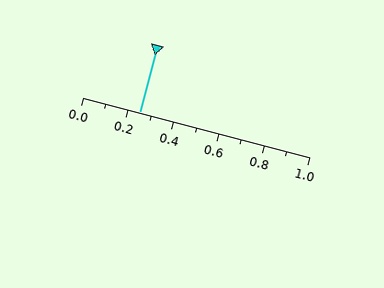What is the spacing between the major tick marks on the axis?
The major ticks are spaced 0.2 apart.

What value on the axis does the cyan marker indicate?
The marker indicates approximately 0.25.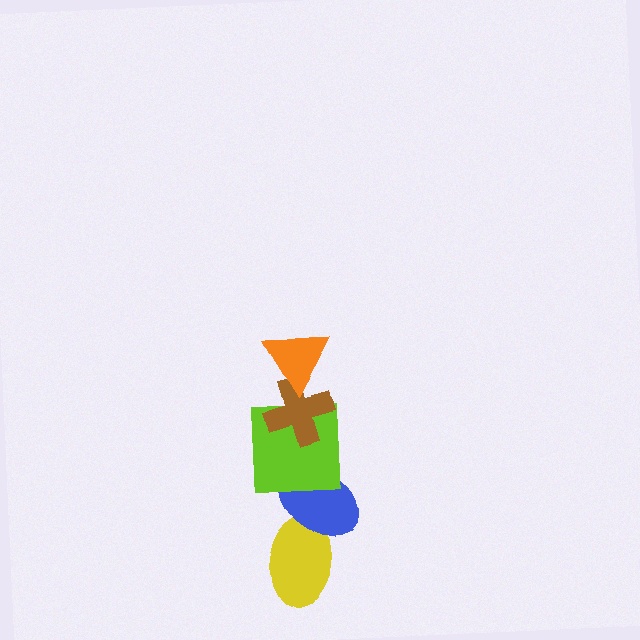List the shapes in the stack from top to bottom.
From top to bottom: the orange triangle, the brown cross, the lime square, the blue ellipse, the yellow ellipse.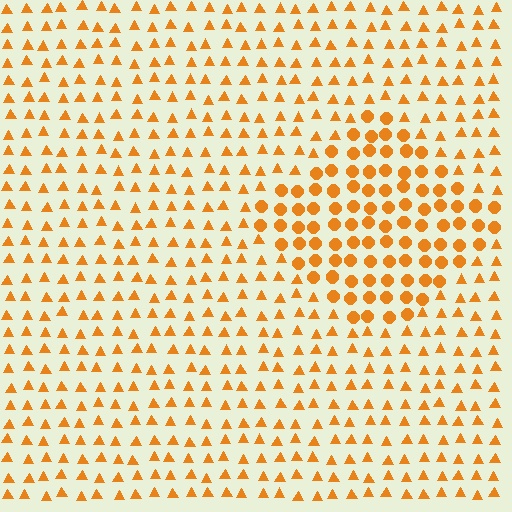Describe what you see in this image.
The image is filled with small orange elements arranged in a uniform grid. A diamond-shaped region contains circles, while the surrounding area contains triangles. The boundary is defined purely by the change in element shape.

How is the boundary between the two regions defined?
The boundary is defined by a change in element shape: circles inside vs. triangles outside. All elements share the same color and spacing.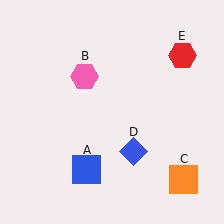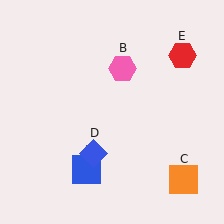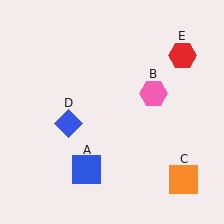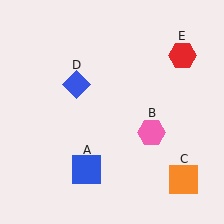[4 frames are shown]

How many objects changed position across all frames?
2 objects changed position: pink hexagon (object B), blue diamond (object D).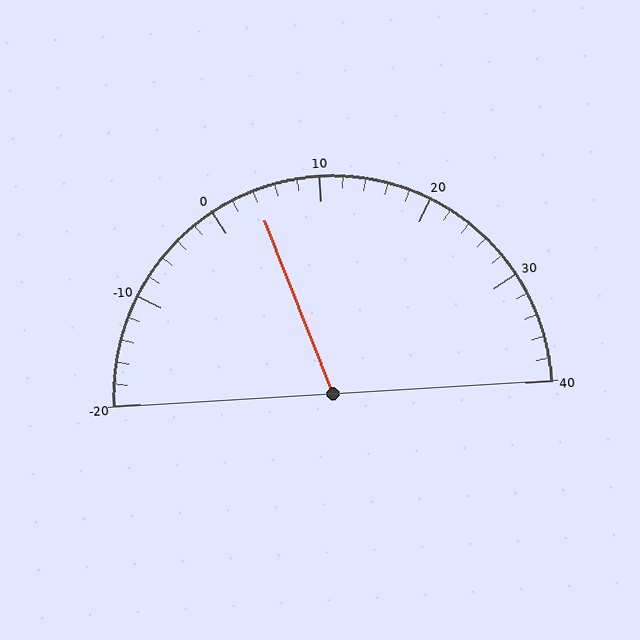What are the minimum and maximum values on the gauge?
The gauge ranges from -20 to 40.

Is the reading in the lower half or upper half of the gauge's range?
The reading is in the lower half of the range (-20 to 40).